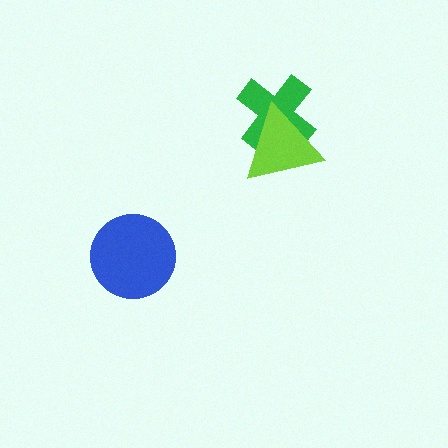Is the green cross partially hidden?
Yes, it is partially covered by another shape.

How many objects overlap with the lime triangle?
1 object overlaps with the lime triangle.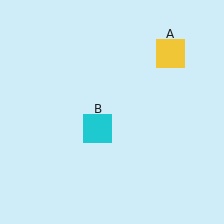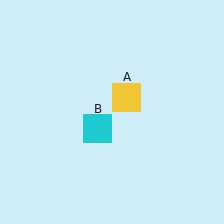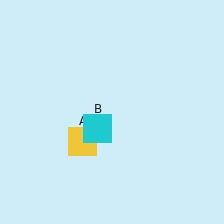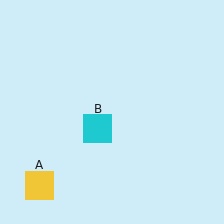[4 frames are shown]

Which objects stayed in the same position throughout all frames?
Cyan square (object B) remained stationary.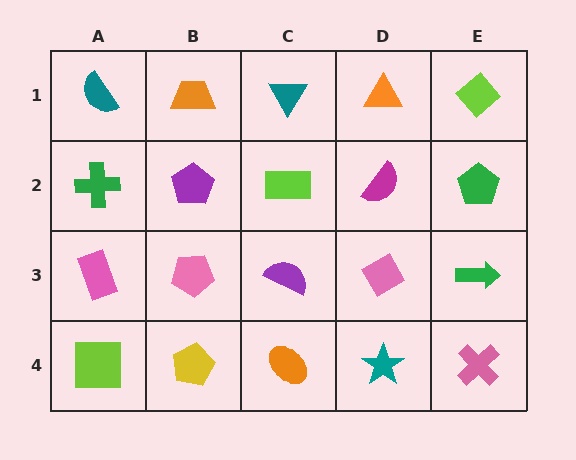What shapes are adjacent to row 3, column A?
A green cross (row 2, column A), a lime square (row 4, column A), a pink pentagon (row 3, column B).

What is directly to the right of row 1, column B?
A teal triangle.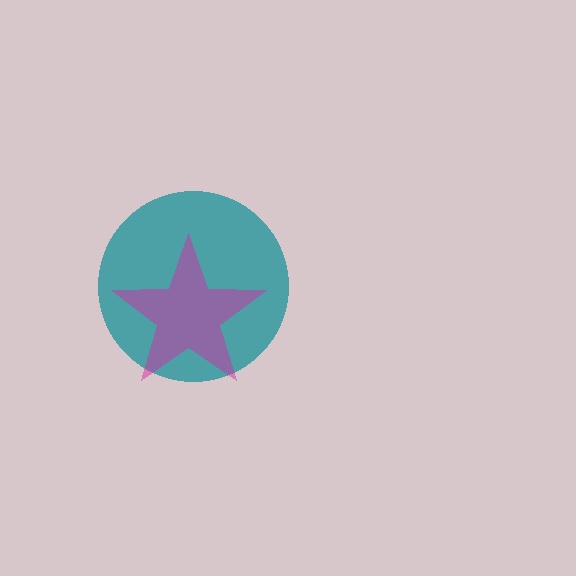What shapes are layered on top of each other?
The layered shapes are: a teal circle, a magenta star.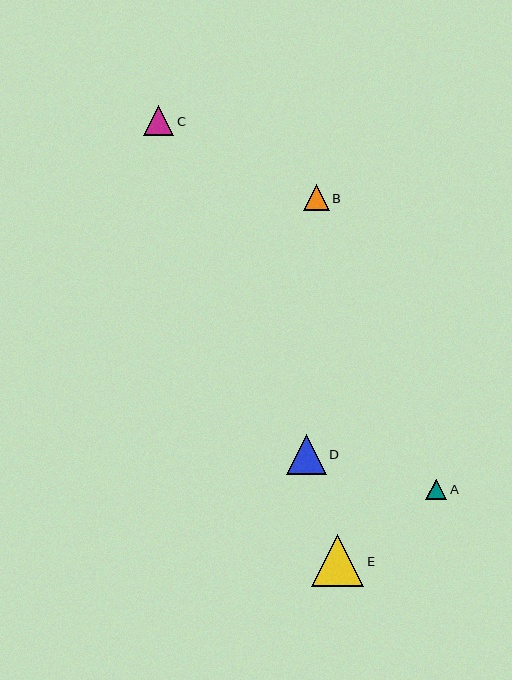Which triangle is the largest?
Triangle E is the largest with a size of approximately 52 pixels.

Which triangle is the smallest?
Triangle A is the smallest with a size of approximately 21 pixels.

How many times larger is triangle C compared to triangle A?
Triangle C is approximately 1.5 times the size of triangle A.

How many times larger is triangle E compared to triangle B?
Triangle E is approximately 2.0 times the size of triangle B.